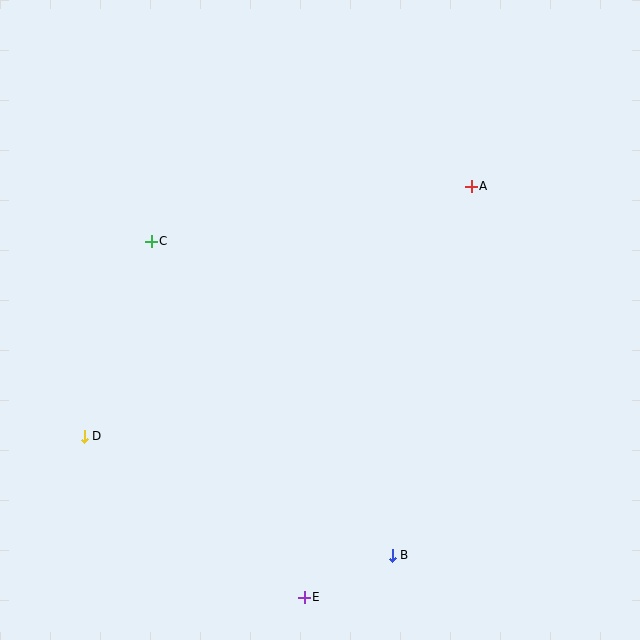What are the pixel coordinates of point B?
Point B is at (392, 555).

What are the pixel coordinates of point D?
Point D is at (84, 436).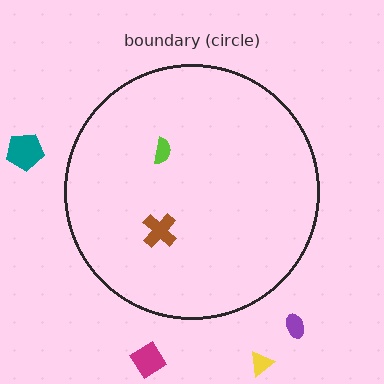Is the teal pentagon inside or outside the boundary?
Outside.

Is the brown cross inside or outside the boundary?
Inside.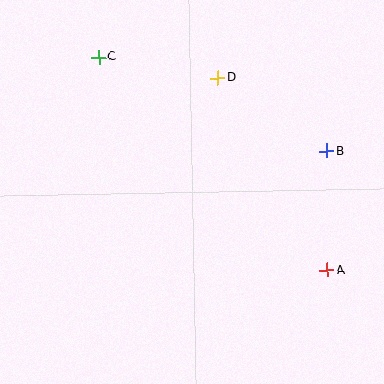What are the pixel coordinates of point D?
Point D is at (217, 78).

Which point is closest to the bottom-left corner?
Point C is closest to the bottom-left corner.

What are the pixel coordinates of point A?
Point A is at (327, 270).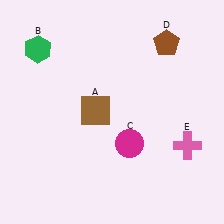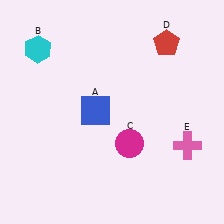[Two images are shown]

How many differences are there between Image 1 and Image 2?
There are 3 differences between the two images.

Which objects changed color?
A changed from brown to blue. B changed from green to cyan. D changed from brown to red.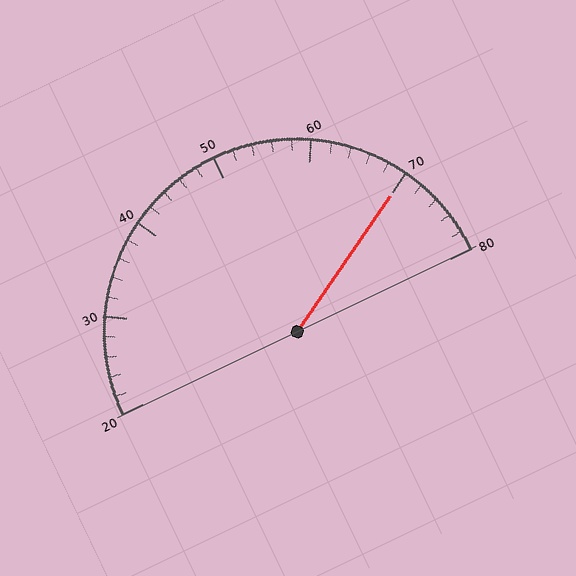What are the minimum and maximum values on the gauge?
The gauge ranges from 20 to 80.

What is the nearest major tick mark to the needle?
The nearest major tick mark is 70.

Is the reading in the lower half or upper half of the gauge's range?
The reading is in the upper half of the range (20 to 80).